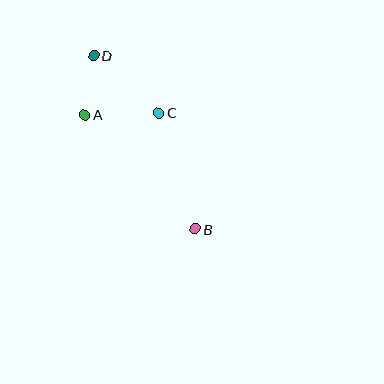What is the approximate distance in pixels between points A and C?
The distance between A and C is approximately 74 pixels.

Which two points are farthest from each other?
Points B and D are farthest from each other.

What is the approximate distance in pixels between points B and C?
The distance between B and C is approximately 122 pixels.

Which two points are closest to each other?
Points A and D are closest to each other.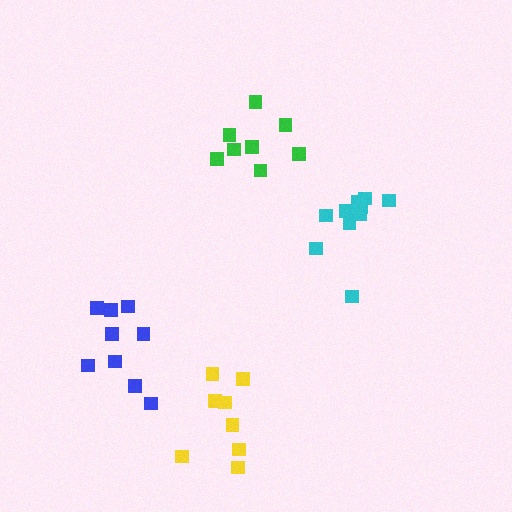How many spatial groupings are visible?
There are 4 spatial groupings.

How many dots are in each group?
Group 1: 8 dots, Group 2: 10 dots, Group 3: 8 dots, Group 4: 9 dots (35 total).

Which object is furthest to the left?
The blue cluster is leftmost.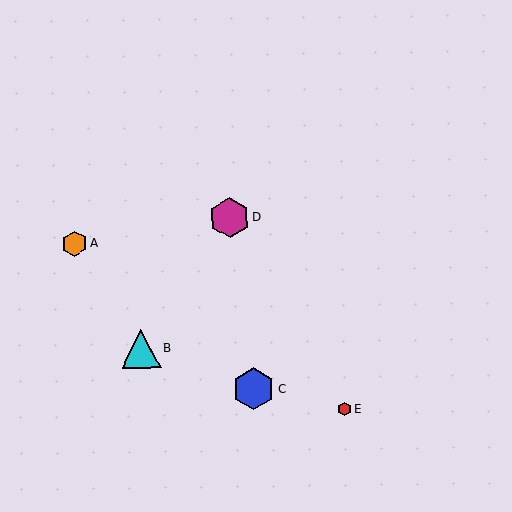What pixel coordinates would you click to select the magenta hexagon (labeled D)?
Click at (230, 218) to select the magenta hexagon D.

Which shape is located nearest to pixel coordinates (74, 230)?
The orange hexagon (labeled A) at (74, 244) is nearest to that location.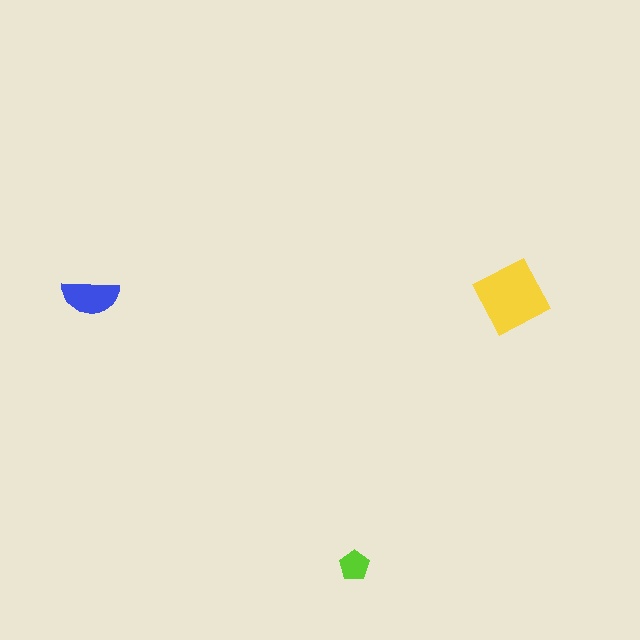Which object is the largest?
The yellow diamond.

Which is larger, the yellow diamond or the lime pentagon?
The yellow diamond.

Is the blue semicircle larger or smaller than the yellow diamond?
Smaller.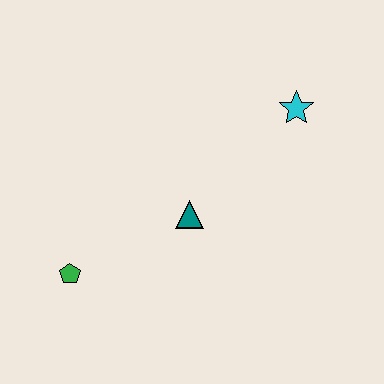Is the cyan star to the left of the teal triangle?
No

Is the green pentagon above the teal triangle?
No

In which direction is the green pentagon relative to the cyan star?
The green pentagon is to the left of the cyan star.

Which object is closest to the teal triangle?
The green pentagon is closest to the teal triangle.